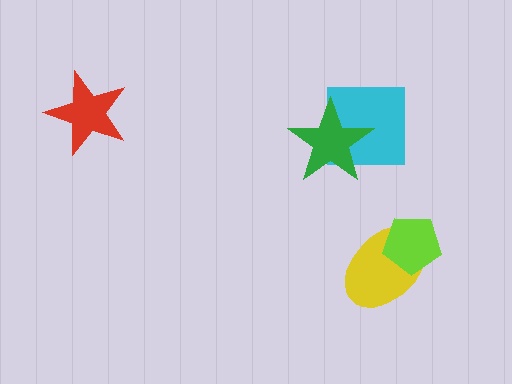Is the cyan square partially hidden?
Yes, it is partially covered by another shape.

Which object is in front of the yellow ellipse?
The lime pentagon is in front of the yellow ellipse.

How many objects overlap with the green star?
1 object overlaps with the green star.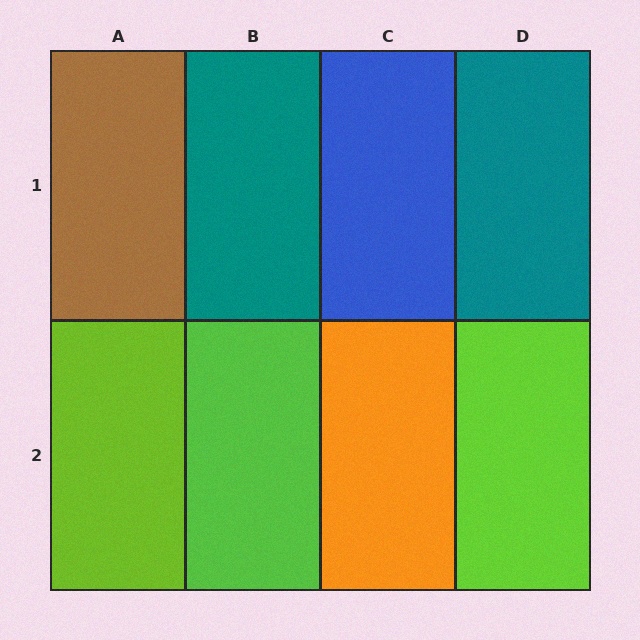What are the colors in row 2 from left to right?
Lime, lime, orange, lime.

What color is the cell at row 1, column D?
Teal.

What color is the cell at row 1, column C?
Blue.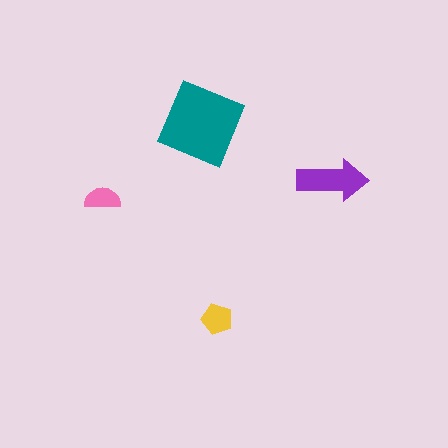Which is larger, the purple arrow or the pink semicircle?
The purple arrow.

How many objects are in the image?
There are 4 objects in the image.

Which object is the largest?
The teal square.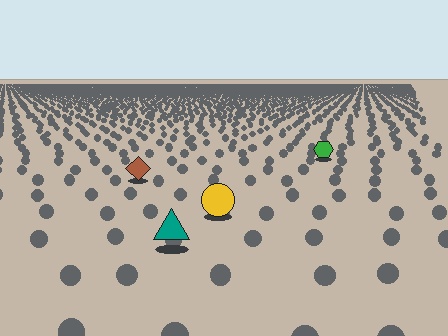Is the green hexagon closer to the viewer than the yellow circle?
No. The yellow circle is closer — you can tell from the texture gradient: the ground texture is coarser near it.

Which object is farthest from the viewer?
The green hexagon is farthest from the viewer. It appears smaller and the ground texture around it is denser.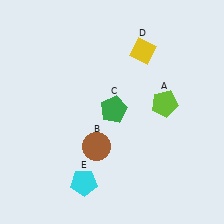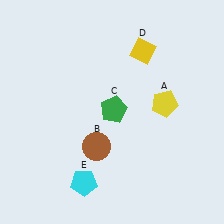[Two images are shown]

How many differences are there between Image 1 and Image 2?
There is 1 difference between the two images.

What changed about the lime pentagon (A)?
In Image 1, A is lime. In Image 2, it changed to yellow.